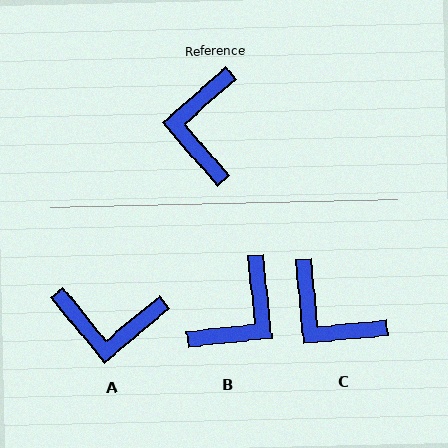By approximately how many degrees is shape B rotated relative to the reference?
Approximately 145 degrees counter-clockwise.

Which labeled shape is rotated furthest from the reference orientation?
B, about 145 degrees away.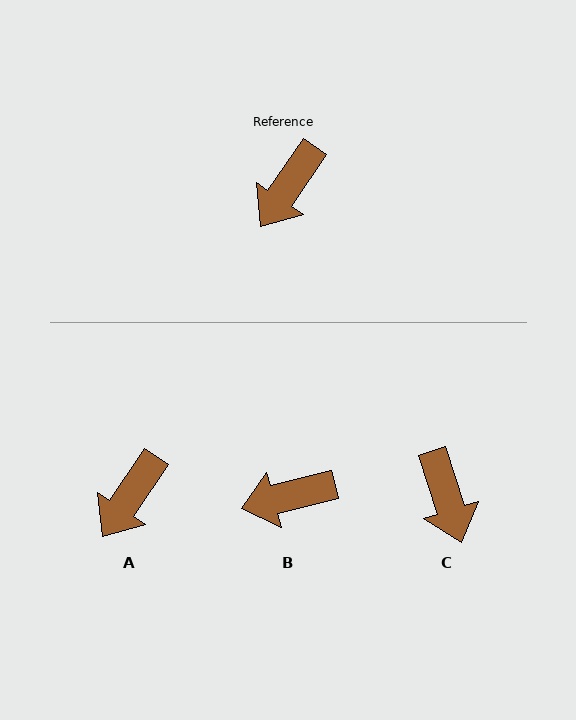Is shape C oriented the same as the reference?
No, it is off by about 52 degrees.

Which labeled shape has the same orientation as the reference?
A.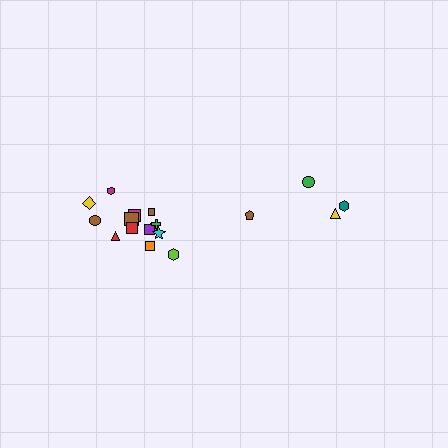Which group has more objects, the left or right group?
The left group.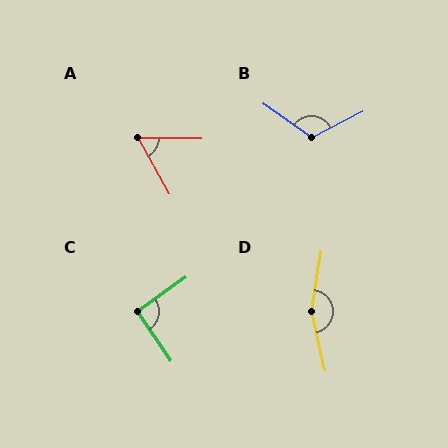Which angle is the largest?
D, at approximately 158 degrees.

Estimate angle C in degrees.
Approximately 91 degrees.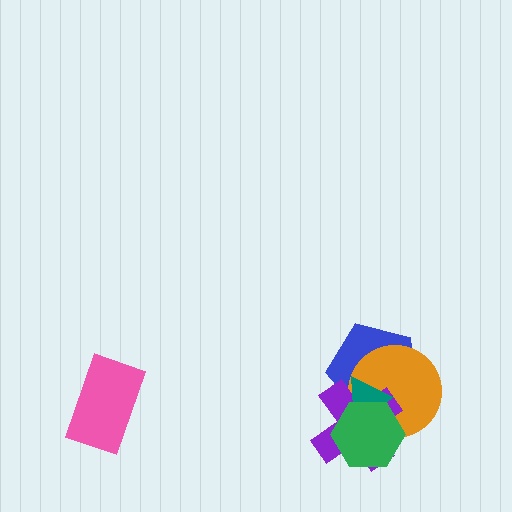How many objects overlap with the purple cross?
4 objects overlap with the purple cross.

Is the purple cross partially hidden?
Yes, it is partially covered by another shape.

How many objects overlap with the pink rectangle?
0 objects overlap with the pink rectangle.